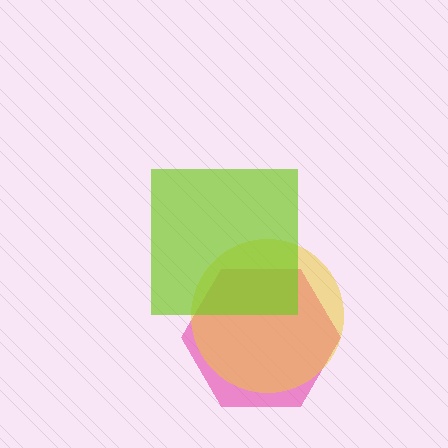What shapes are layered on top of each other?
The layered shapes are: a pink hexagon, a yellow circle, a lime square.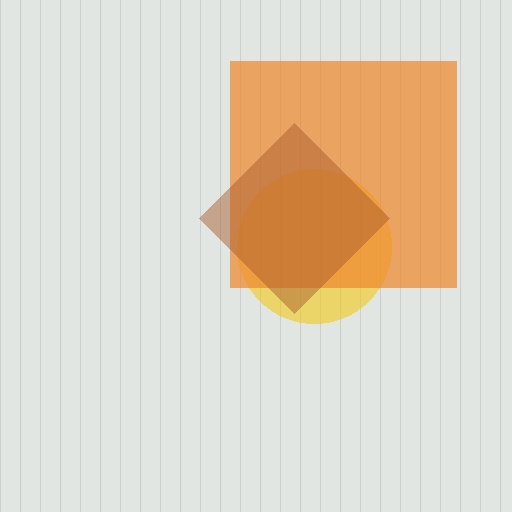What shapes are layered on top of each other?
The layered shapes are: a yellow circle, an orange square, a brown diamond.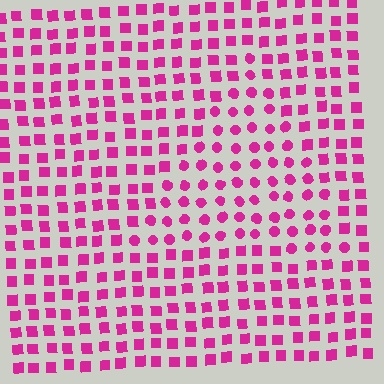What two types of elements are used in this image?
The image uses circles inside the triangle region and squares outside it.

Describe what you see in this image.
The image is filled with small magenta elements arranged in a uniform grid. A triangle-shaped region contains circles, while the surrounding area contains squares. The boundary is defined purely by the change in element shape.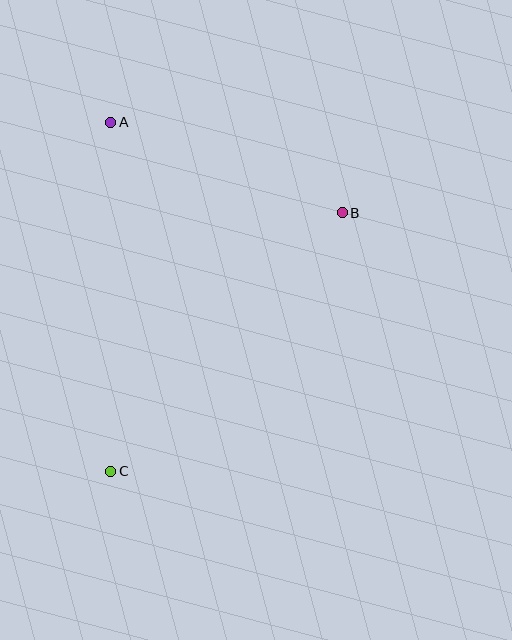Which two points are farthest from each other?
Points A and C are farthest from each other.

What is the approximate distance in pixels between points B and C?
The distance between B and C is approximately 347 pixels.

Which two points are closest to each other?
Points A and B are closest to each other.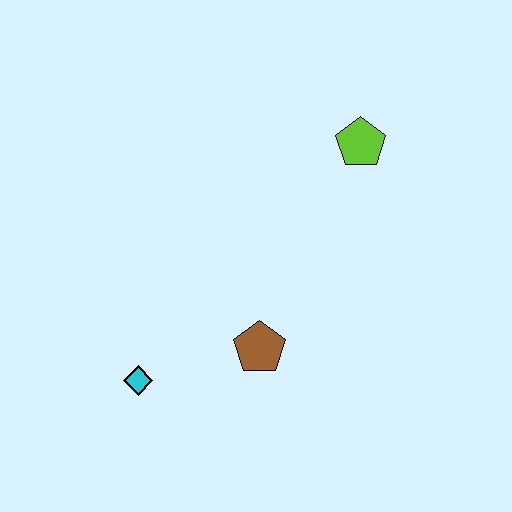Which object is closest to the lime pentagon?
The brown pentagon is closest to the lime pentagon.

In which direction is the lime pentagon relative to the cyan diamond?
The lime pentagon is above the cyan diamond.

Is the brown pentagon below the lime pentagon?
Yes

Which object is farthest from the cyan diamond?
The lime pentagon is farthest from the cyan diamond.